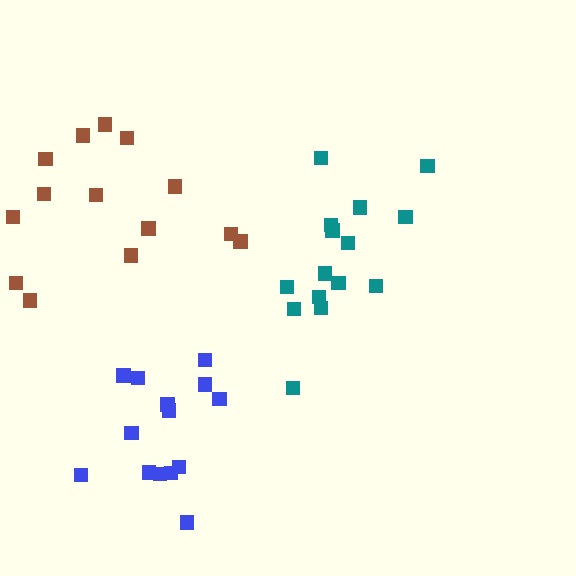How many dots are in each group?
Group 1: 15 dots, Group 2: 14 dots, Group 3: 14 dots (43 total).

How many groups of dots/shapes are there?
There are 3 groups.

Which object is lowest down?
The blue cluster is bottommost.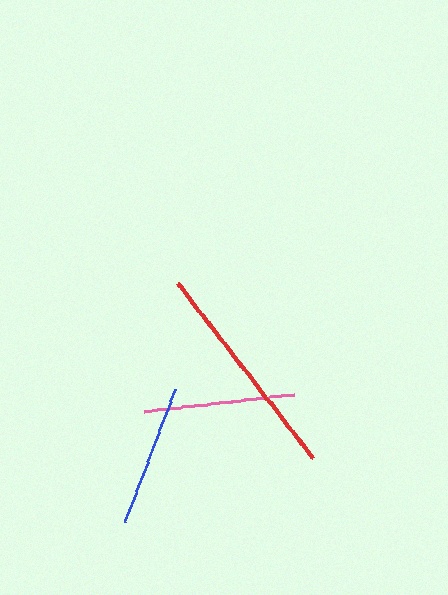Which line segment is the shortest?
The blue line is the shortest at approximately 143 pixels.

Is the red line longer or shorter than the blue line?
The red line is longer than the blue line.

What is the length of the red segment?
The red segment is approximately 222 pixels long.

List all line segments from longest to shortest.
From longest to shortest: red, pink, blue.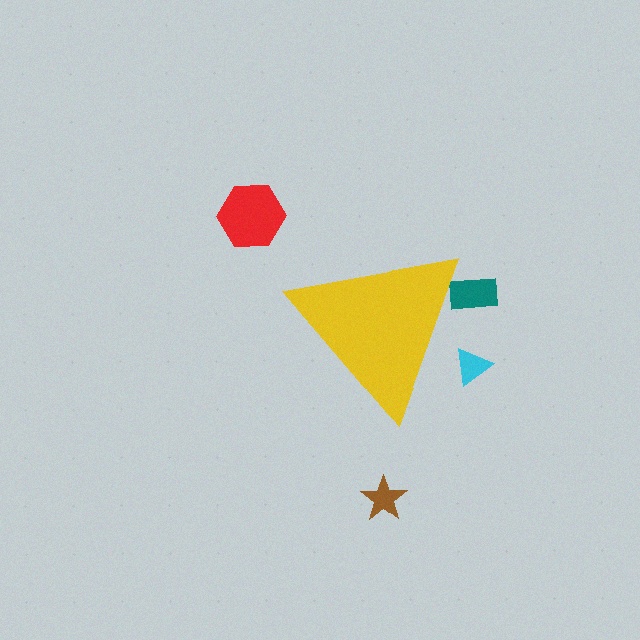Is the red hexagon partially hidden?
No, the red hexagon is fully visible.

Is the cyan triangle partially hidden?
Yes, the cyan triangle is partially hidden behind the yellow triangle.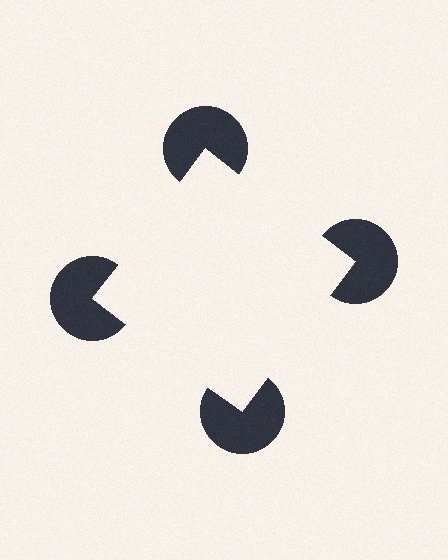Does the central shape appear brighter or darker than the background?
It typically appears slightly brighter than the background, even though no actual brightness change is drawn.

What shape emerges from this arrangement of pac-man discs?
An illusory square — its edges are inferred from the aligned wedge cuts in the pac-man discs, not physically drawn.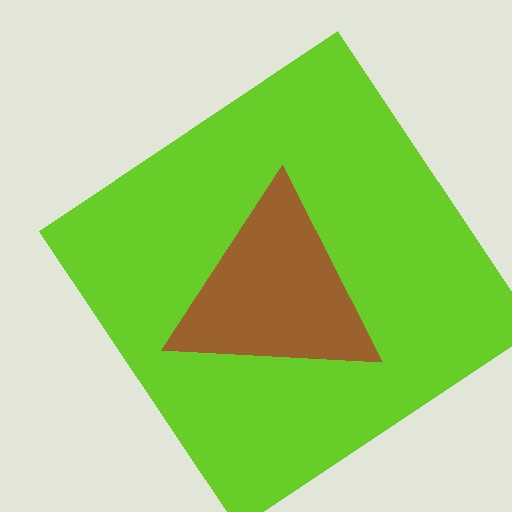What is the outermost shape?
The lime diamond.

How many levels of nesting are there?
2.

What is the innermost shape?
The brown triangle.